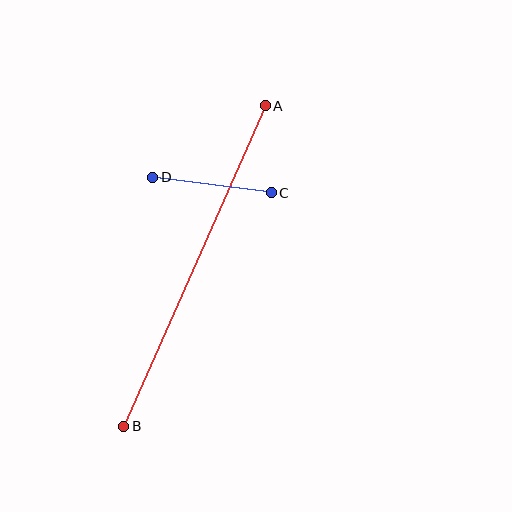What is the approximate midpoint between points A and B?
The midpoint is at approximately (194, 266) pixels.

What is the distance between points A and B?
The distance is approximately 351 pixels.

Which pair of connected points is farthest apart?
Points A and B are farthest apart.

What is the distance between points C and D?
The distance is approximately 119 pixels.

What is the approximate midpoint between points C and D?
The midpoint is at approximately (212, 185) pixels.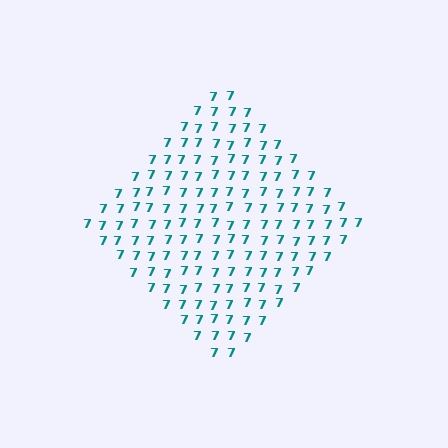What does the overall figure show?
The overall figure shows a diamond.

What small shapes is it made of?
It is made of small digit 7's.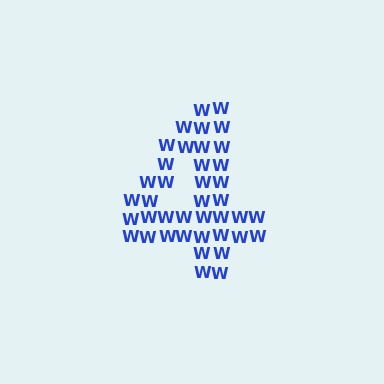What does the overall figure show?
The overall figure shows the digit 4.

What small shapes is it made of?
It is made of small letter W's.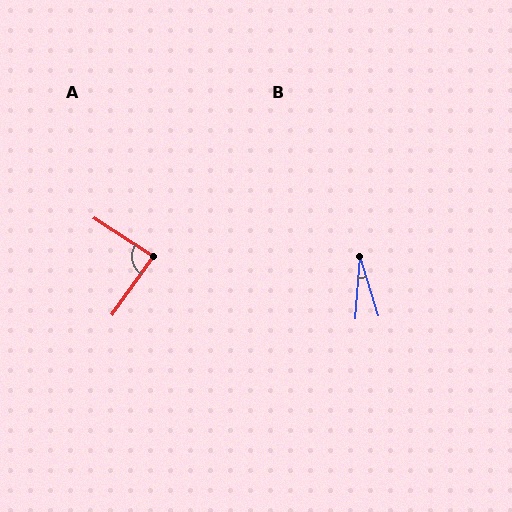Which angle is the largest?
A, at approximately 87 degrees.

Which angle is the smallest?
B, at approximately 21 degrees.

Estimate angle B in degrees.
Approximately 21 degrees.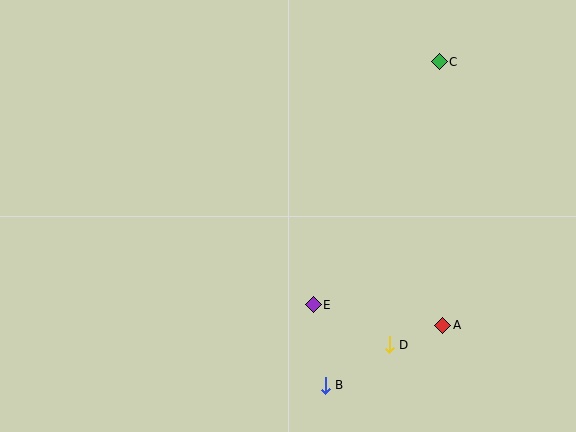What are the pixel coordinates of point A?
Point A is at (443, 325).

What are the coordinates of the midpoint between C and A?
The midpoint between C and A is at (441, 193).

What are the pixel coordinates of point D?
Point D is at (389, 345).